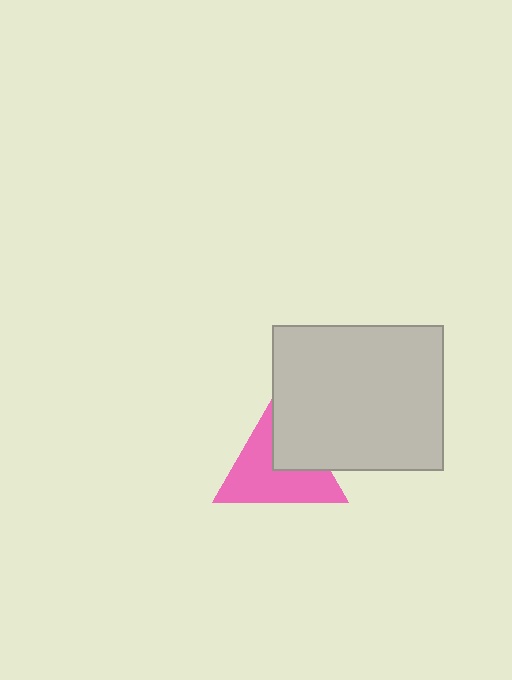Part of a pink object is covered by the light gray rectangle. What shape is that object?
It is a triangle.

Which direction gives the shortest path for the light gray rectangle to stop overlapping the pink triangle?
Moving toward the upper-right gives the shortest separation.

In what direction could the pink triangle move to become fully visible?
The pink triangle could move toward the lower-left. That would shift it out from behind the light gray rectangle entirely.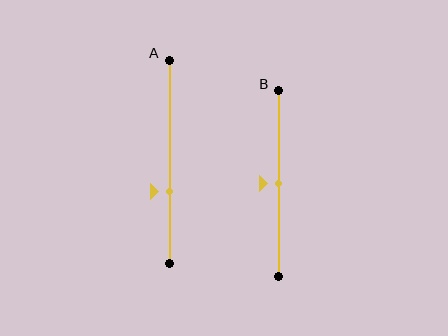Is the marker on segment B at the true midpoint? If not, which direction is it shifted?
Yes, the marker on segment B is at the true midpoint.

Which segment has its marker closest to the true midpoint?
Segment B has its marker closest to the true midpoint.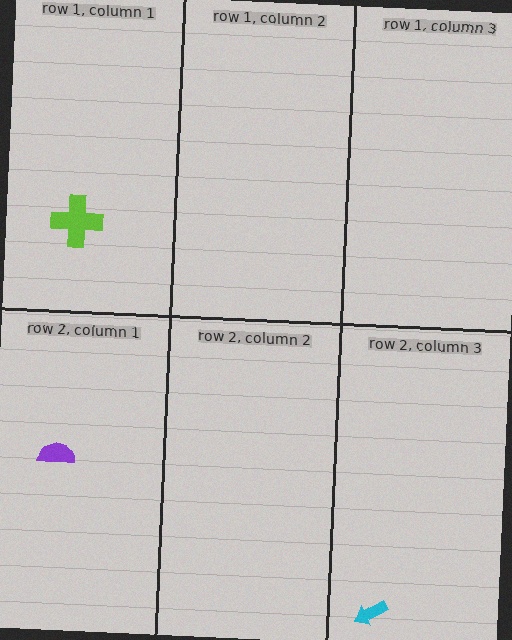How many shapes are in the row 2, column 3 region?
1.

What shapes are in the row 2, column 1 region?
The purple semicircle.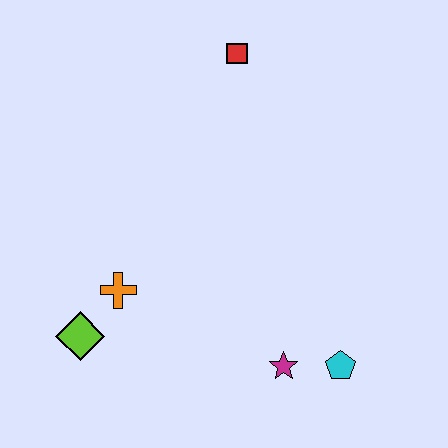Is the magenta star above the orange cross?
No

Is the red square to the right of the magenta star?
No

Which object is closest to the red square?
The orange cross is closest to the red square.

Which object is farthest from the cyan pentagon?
The red square is farthest from the cyan pentagon.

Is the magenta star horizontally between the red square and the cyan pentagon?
Yes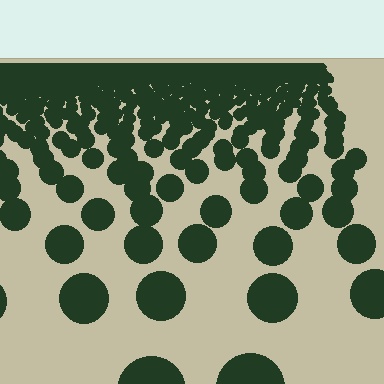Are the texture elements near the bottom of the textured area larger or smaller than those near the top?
Larger. Near the bottom, elements are closer to the viewer and appear at a bigger on-screen size.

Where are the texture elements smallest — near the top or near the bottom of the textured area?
Near the top.